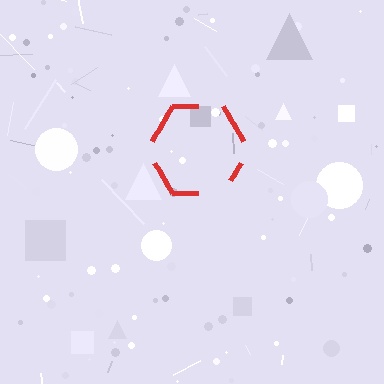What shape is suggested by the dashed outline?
The dashed outline suggests a hexagon.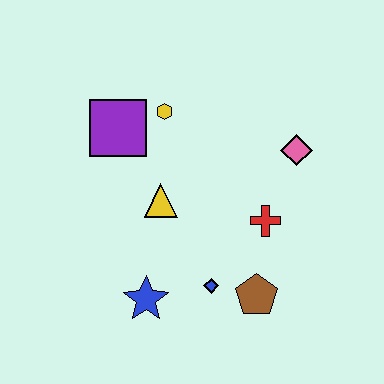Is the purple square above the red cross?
Yes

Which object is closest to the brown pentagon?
The blue diamond is closest to the brown pentagon.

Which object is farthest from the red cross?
The purple square is farthest from the red cross.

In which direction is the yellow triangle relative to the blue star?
The yellow triangle is above the blue star.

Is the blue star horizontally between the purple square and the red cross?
Yes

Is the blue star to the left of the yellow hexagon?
Yes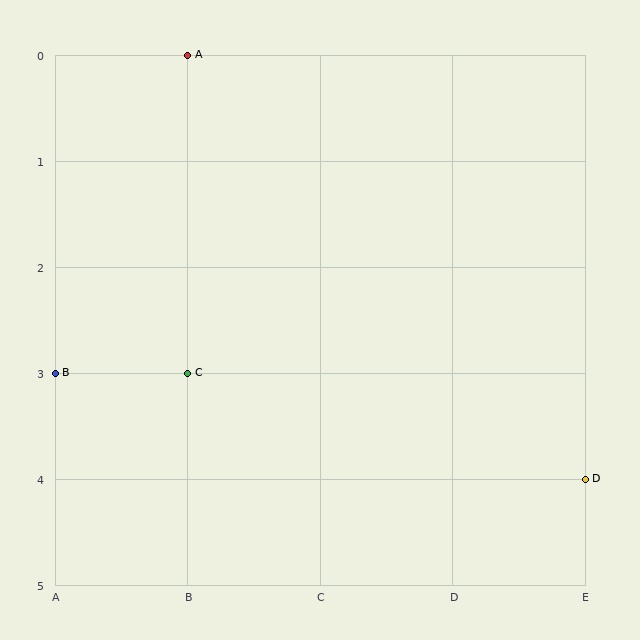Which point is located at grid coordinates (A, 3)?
Point B is at (A, 3).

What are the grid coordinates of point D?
Point D is at grid coordinates (E, 4).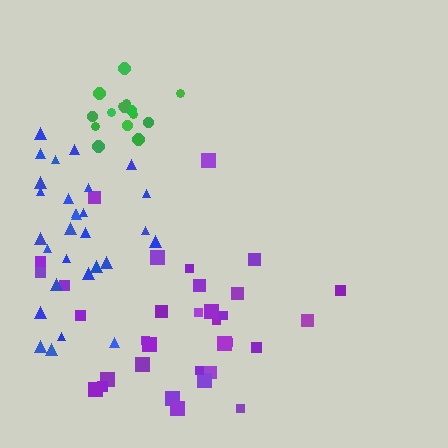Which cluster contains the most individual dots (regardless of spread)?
Purple (33).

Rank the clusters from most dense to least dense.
green, blue, purple.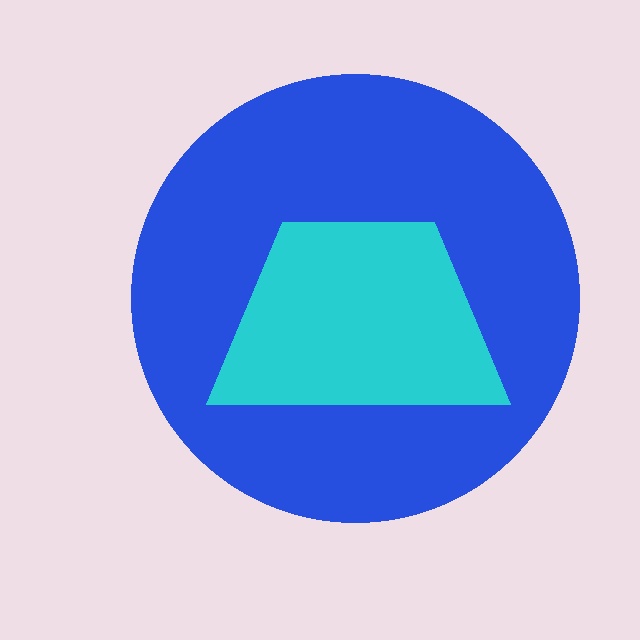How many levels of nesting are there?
2.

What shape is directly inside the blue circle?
The cyan trapezoid.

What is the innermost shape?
The cyan trapezoid.